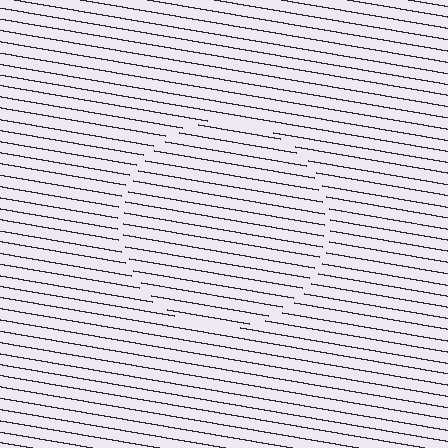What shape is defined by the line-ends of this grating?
An illusory circle. The interior of the shape contains the same grating, shifted by half a period — the contour is defined by the phase discontinuity where line-ends from the inner and outer gratings abut.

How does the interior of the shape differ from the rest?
The interior of the shape contains the same grating, shifted by half a period — the contour is defined by the phase discontinuity where line-ends from the inner and outer gratings abut.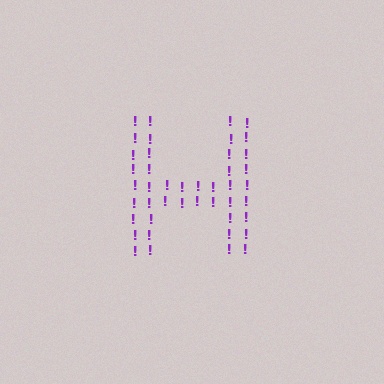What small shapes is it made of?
It is made of small exclamation marks.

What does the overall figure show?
The overall figure shows the letter H.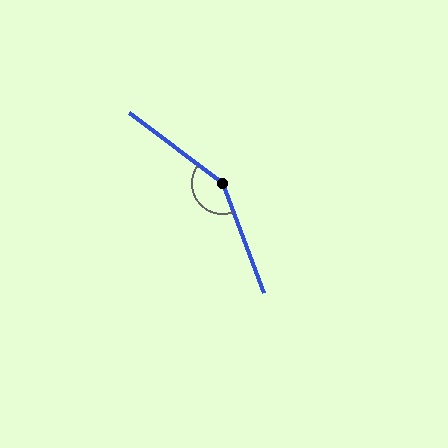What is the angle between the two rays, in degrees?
Approximately 147 degrees.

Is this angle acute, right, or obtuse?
It is obtuse.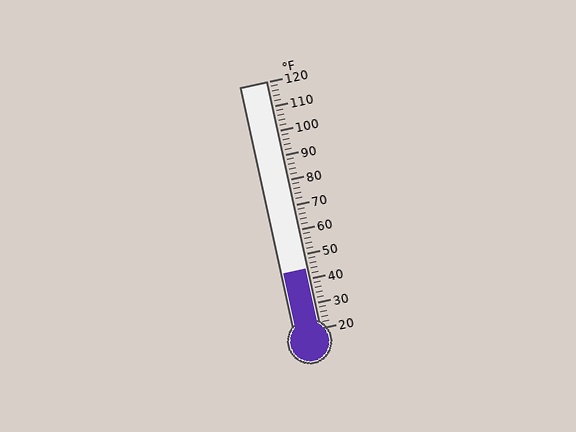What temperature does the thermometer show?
The thermometer shows approximately 44°F.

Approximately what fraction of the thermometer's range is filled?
The thermometer is filled to approximately 25% of its range.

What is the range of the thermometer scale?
The thermometer scale ranges from 20°F to 120°F.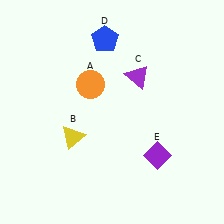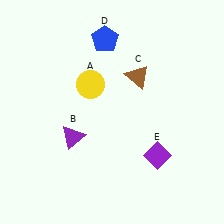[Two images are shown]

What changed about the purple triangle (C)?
In Image 1, C is purple. In Image 2, it changed to brown.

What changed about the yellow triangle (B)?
In Image 1, B is yellow. In Image 2, it changed to purple.